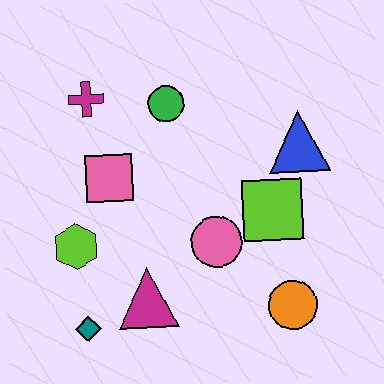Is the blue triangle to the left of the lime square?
No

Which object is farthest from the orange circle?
The magenta cross is farthest from the orange circle.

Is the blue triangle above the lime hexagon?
Yes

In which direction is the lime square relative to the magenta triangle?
The lime square is to the right of the magenta triangle.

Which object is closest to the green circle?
The magenta cross is closest to the green circle.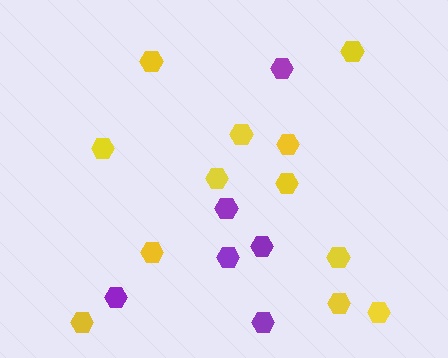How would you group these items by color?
There are 2 groups: one group of yellow hexagons (12) and one group of purple hexagons (6).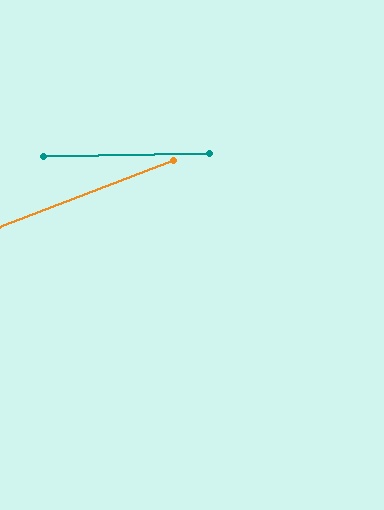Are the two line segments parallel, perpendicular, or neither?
Neither parallel nor perpendicular — they differ by about 20°.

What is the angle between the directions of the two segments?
Approximately 20 degrees.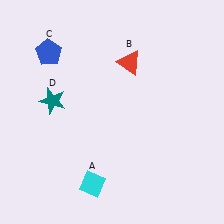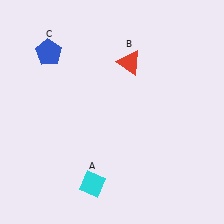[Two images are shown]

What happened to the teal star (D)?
The teal star (D) was removed in Image 2. It was in the top-left area of Image 1.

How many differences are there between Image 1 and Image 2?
There is 1 difference between the two images.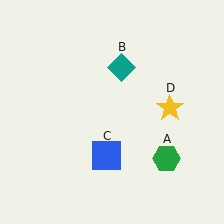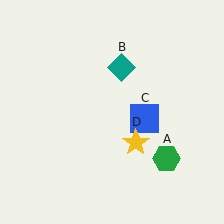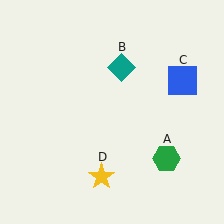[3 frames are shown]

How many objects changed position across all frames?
2 objects changed position: blue square (object C), yellow star (object D).